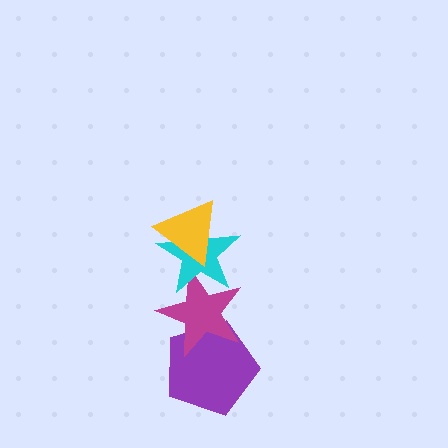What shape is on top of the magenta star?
The cyan star is on top of the magenta star.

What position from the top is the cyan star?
The cyan star is 2nd from the top.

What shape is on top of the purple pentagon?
The magenta star is on top of the purple pentagon.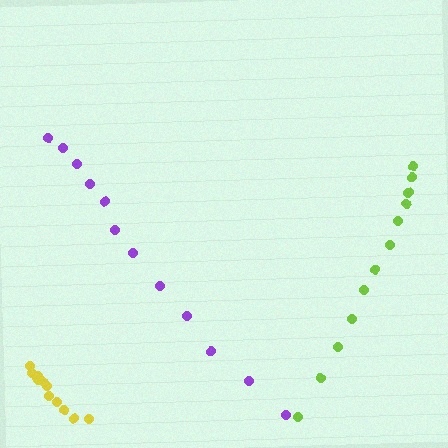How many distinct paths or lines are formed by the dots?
There are 3 distinct paths.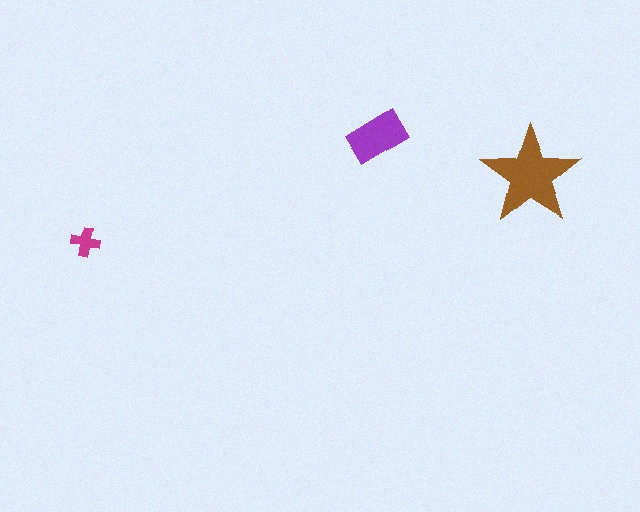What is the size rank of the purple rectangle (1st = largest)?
2nd.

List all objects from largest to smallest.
The brown star, the purple rectangle, the magenta cross.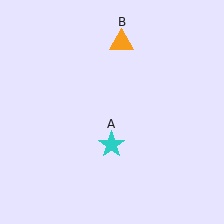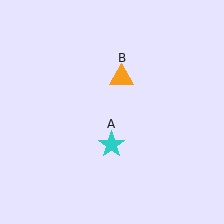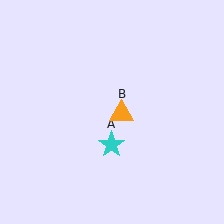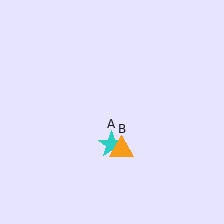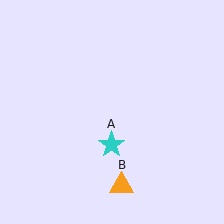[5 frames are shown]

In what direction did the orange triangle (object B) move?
The orange triangle (object B) moved down.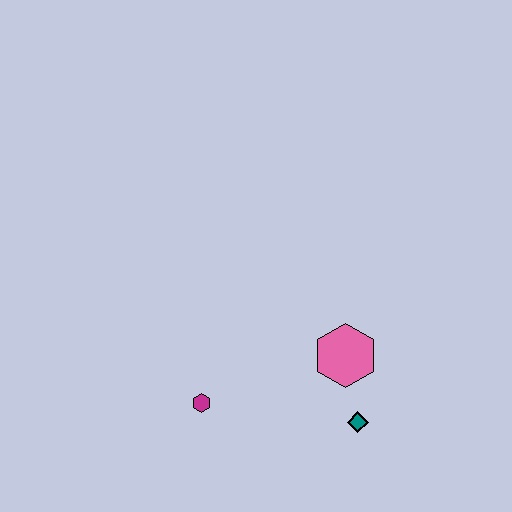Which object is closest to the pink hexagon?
The teal diamond is closest to the pink hexagon.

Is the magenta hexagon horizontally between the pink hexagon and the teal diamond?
No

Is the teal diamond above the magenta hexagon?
No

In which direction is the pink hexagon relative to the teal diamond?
The pink hexagon is above the teal diamond.